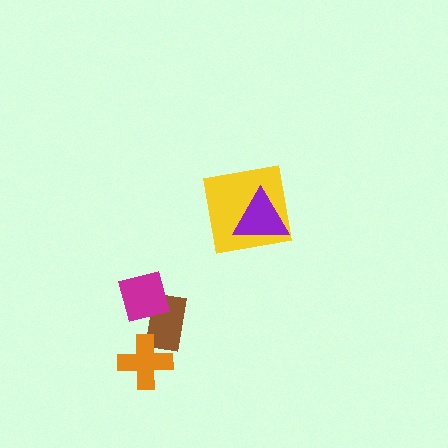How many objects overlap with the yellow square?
1 object overlaps with the yellow square.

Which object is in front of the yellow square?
The purple triangle is in front of the yellow square.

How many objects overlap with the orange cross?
1 object overlaps with the orange cross.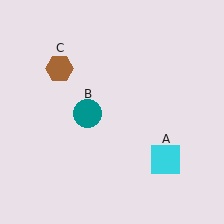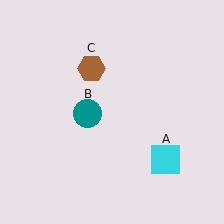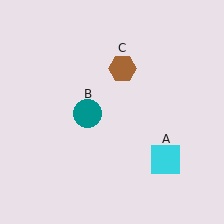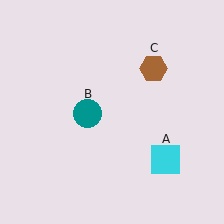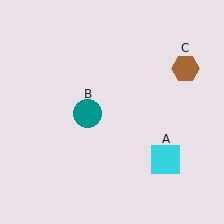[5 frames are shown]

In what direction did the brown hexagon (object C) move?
The brown hexagon (object C) moved right.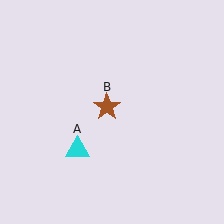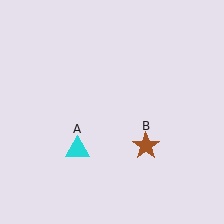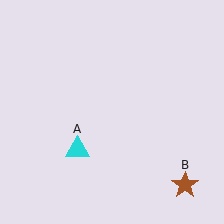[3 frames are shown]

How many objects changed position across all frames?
1 object changed position: brown star (object B).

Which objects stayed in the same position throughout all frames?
Cyan triangle (object A) remained stationary.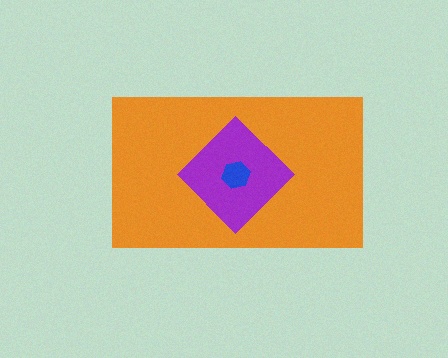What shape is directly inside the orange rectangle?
The purple diamond.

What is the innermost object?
The blue hexagon.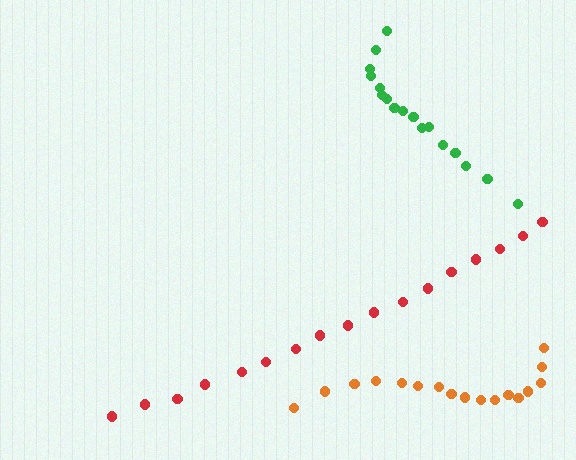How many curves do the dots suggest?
There are 3 distinct paths.